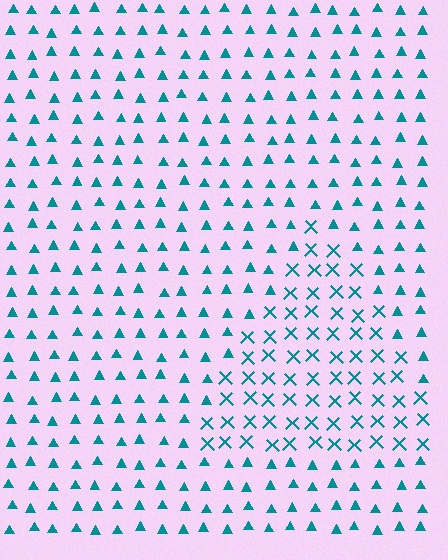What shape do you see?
I see a triangle.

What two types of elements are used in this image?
The image uses X marks inside the triangle region and triangles outside it.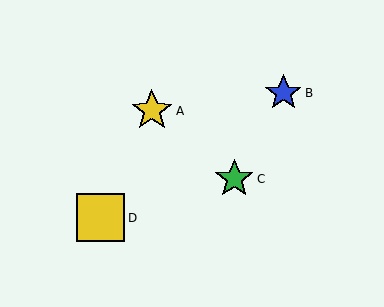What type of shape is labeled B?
Shape B is a blue star.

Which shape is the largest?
The yellow square (labeled D) is the largest.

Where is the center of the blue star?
The center of the blue star is at (283, 93).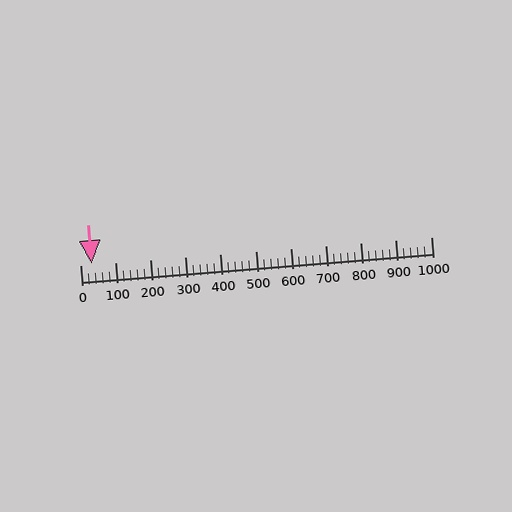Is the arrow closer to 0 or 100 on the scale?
The arrow is closer to 0.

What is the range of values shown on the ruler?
The ruler shows values from 0 to 1000.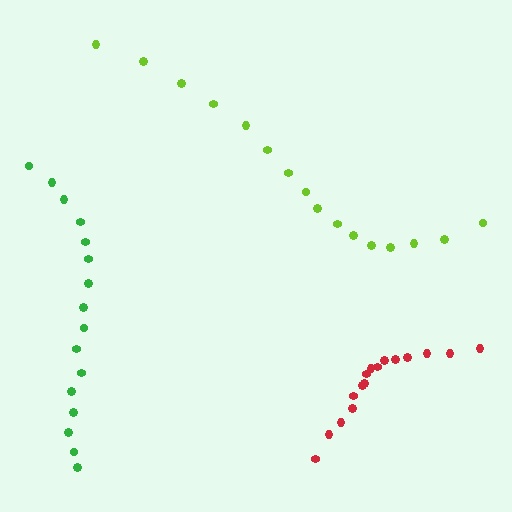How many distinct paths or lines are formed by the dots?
There are 3 distinct paths.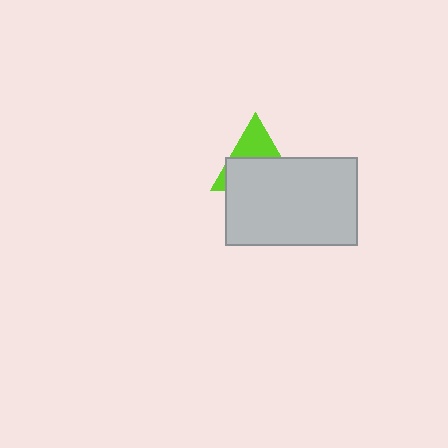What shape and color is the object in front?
The object in front is a light gray rectangle.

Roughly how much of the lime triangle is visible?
A small part of it is visible (roughly 39%).